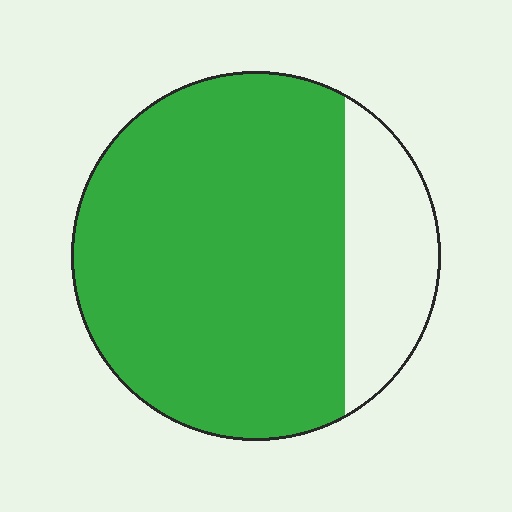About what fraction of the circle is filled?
About four fifths (4/5).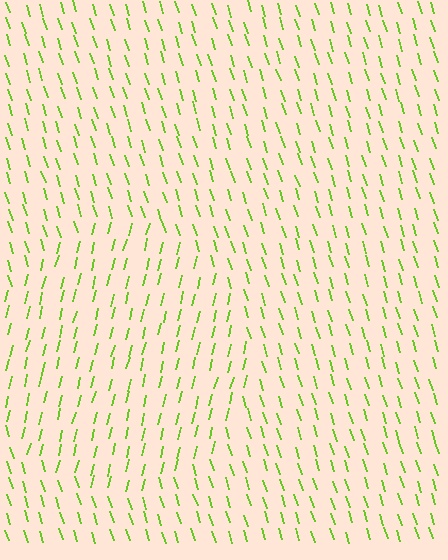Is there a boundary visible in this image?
Yes, there is a texture boundary formed by a change in line orientation.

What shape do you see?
I see a circle.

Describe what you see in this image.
The image is filled with small lime line segments. A circle region in the image has lines oriented differently from the surrounding lines, creating a visible texture boundary.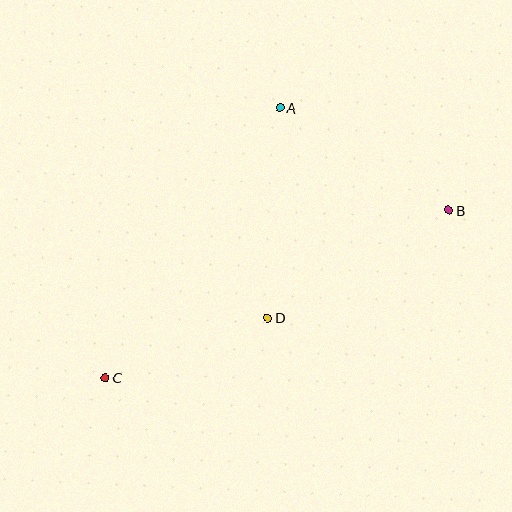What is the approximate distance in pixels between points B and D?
The distance between B and D is approximately 210 pixels.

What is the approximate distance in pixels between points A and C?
The distance between A and C is approximately 322 pixels.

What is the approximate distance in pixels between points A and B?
The distance between A and B is approximately 198 pixels.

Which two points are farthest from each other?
Points B and C are farthest from each other.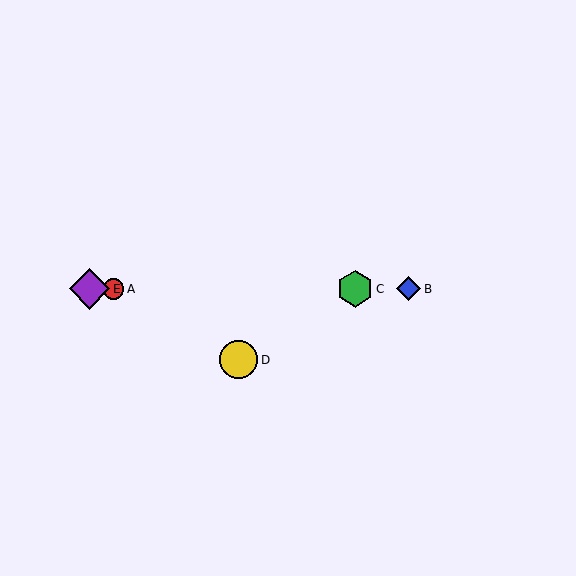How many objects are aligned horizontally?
4 objects (A, B, C, E) are aligned horizontally.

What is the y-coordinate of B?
Object B is at y≈289.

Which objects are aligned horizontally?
Objects A, B, C, E are aligned horizontally.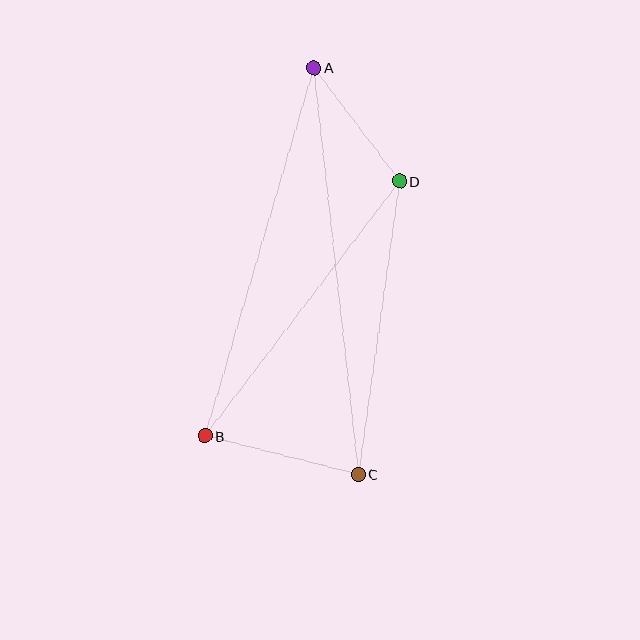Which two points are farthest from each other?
Points A and C are farthest from each other.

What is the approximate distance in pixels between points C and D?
The distance between C and D is approximately 296 pixels.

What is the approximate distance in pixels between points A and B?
The distance between A and B is approximately 383 pixels.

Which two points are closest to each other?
Points A and D are closest to each other.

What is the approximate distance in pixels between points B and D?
The distance between B and D is approximately 320 pixels.